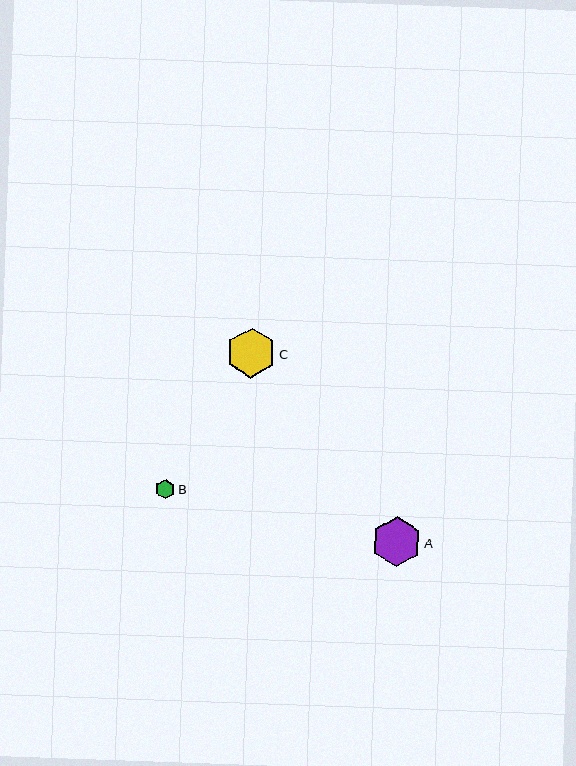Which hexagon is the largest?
Hexagon C is the largest with a size of approximately 50 pixels.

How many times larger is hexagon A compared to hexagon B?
Hexagon A is approximately 2.6 times the size of hexagon B.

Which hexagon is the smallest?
Hexagon B is the smallest with a size of approximately 19 pixels.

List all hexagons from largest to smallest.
From largest to smallest: C, A, B.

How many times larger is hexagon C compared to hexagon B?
Hexagon C is approximately 2.6 times the size of hexagon B.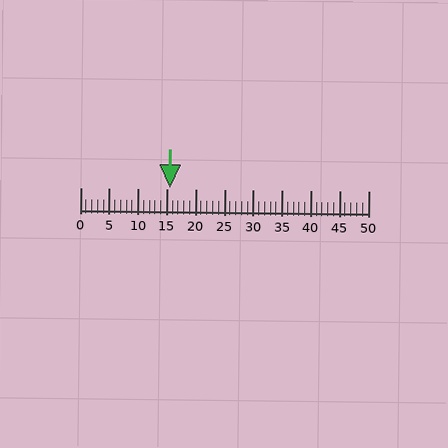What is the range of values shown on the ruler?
The ruler shows values from 0 to 50.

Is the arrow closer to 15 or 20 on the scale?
The arrow is closer to 15.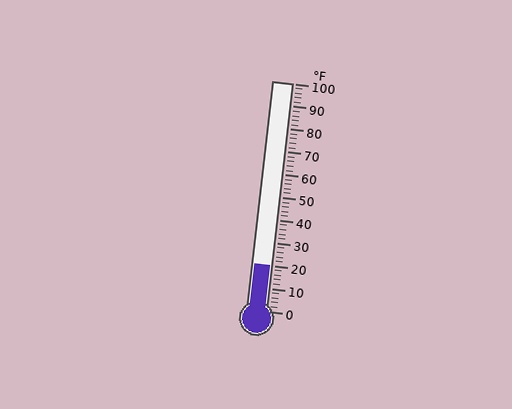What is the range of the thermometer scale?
The thermometer scale ranges from 0°F to 100°F.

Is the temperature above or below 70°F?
The temperature is below 70°F.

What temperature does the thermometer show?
The thermometer shows approximately 20°F.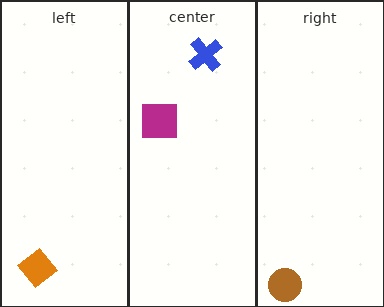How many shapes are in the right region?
1.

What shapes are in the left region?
The orange diamond.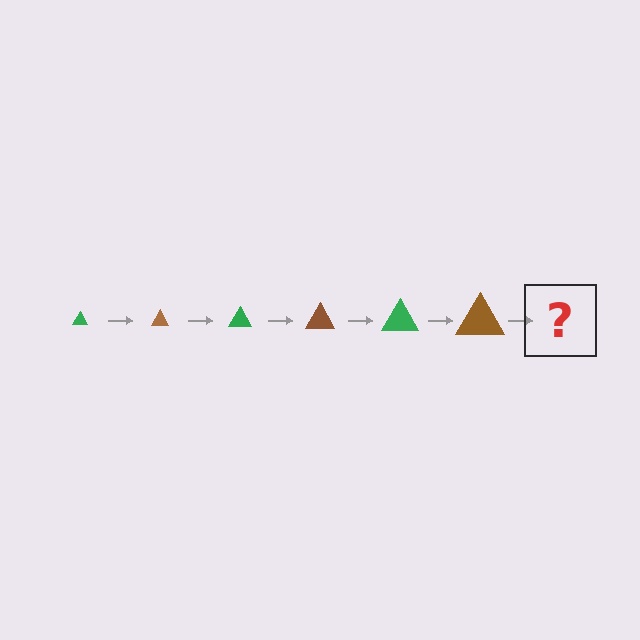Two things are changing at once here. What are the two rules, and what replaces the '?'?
The two rules are that the triangle grows larger each step and the color cycles through green and brown. The '?' should be a green triangle, larger than the previous one.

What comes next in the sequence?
The next element should be a green triangle, larger than the previous one.